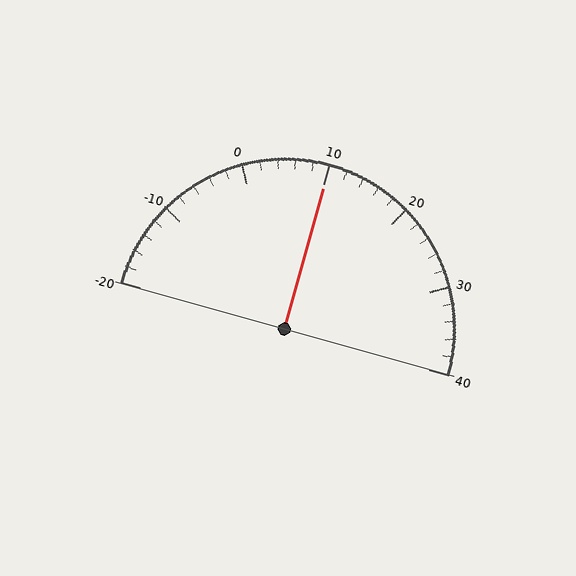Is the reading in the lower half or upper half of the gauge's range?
The reading is in the upper half of the range (-20 to 40).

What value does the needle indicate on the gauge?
The needle indicates approximately 10.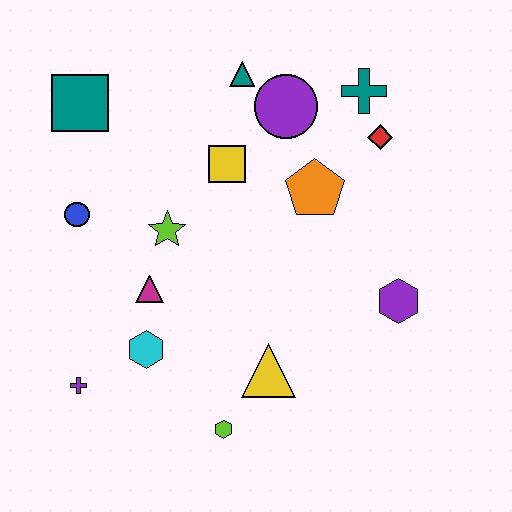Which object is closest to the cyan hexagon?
The magenta triangle is closest to the cyan hexagon.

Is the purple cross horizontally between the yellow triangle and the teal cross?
No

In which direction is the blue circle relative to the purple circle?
The blue circle is to the left of the purple circle.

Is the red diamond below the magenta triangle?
No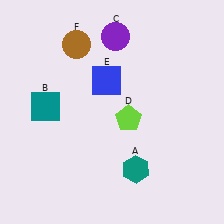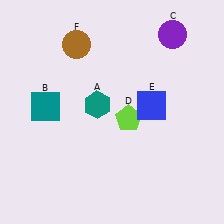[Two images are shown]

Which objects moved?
The objects that moved are: the teal hexagon (A), the purple circle (C), the blue square (E).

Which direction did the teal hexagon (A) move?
The teal hexagon (A) moved up.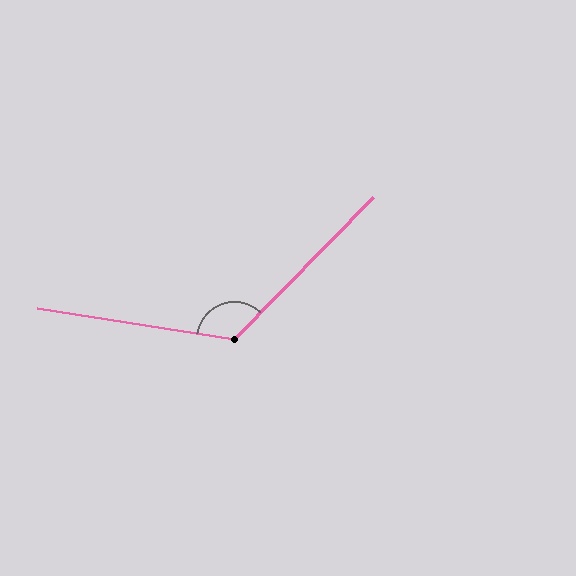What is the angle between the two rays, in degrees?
Approximately 125 degrees.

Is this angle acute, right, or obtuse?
It is obtuse.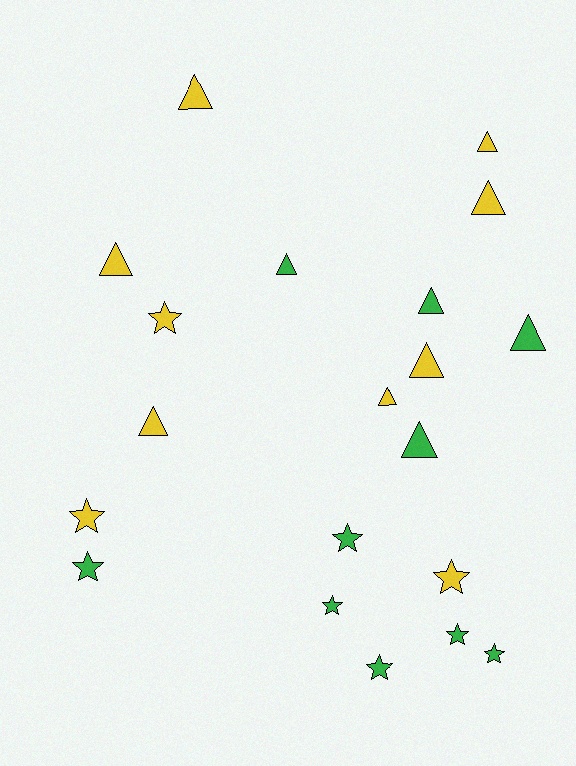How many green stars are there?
There are 6 green stars.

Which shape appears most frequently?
Triangle, with 11 objects.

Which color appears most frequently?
Green, with 10 objects.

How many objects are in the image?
There are 20 objects.